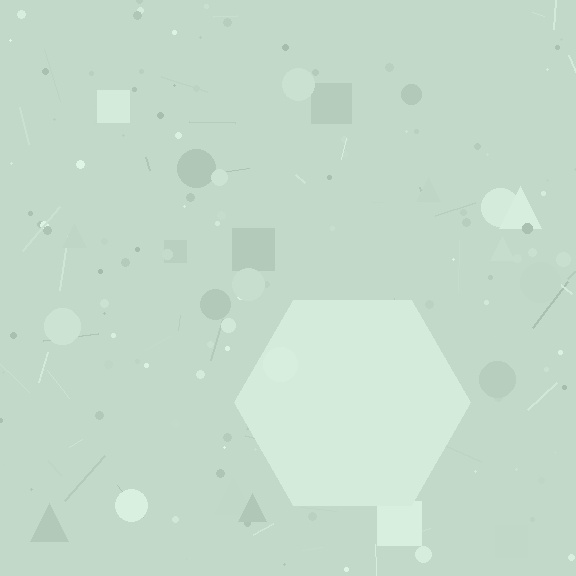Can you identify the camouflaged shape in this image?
The camouflaged shape is a hexagon.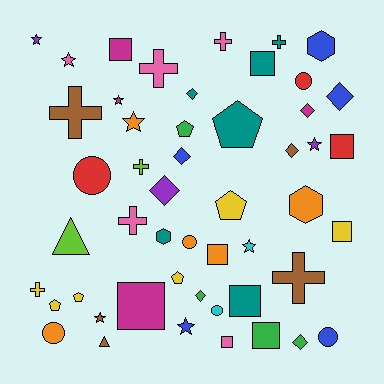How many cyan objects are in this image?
There are 2 cyan objects.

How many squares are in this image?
There are 9 squares.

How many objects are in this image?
There are 50 objects.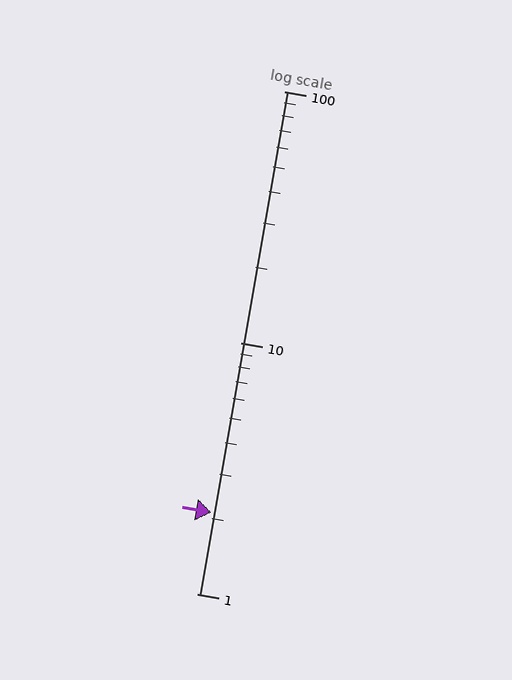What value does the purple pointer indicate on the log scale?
The pointer indicates approximately 2.1.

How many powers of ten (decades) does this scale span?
The scale spans 2 decades, from 1 to 100.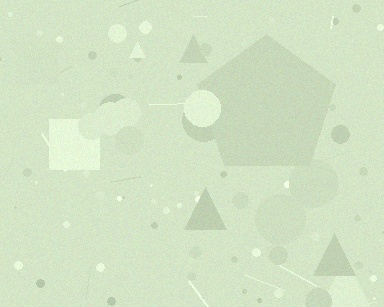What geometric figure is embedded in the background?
A pentagon is embedded in the background.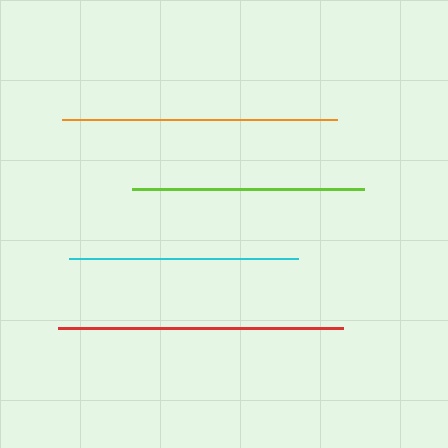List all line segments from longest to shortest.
From longest to shortest: red, orange, lime, cyan.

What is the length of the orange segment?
The orange segment is approximately 275 pixels long.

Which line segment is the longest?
The red line is the longest at approximately 285 pixels.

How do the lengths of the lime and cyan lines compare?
The lime and cyan lines are approximately the same length.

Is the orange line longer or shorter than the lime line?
The orange line is longer than the lime line.